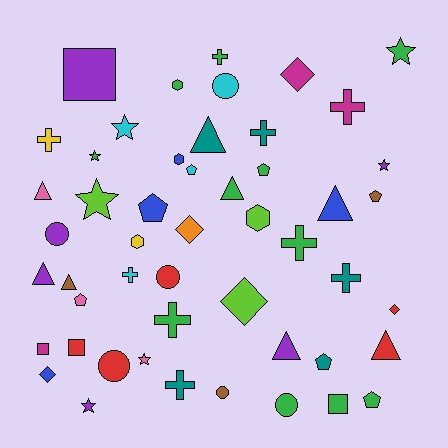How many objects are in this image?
There are 50 objects.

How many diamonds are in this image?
There are 5 diamonds.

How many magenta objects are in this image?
There are 3 magenta objects.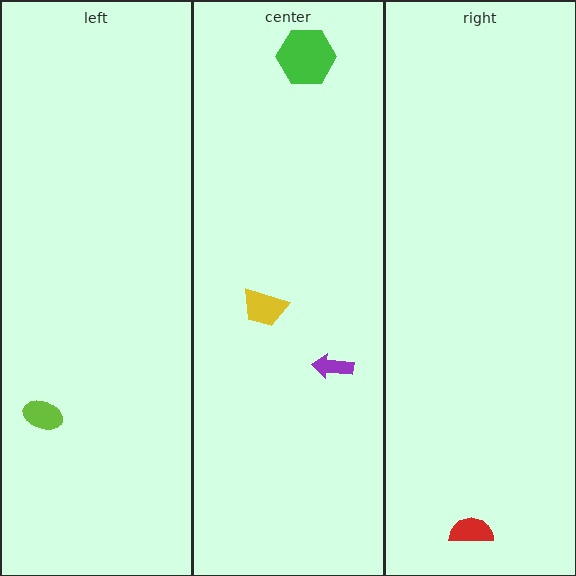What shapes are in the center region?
The purple arrow, the green hexagon, the yellow trapezoid.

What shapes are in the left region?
The lime ellipse.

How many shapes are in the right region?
1.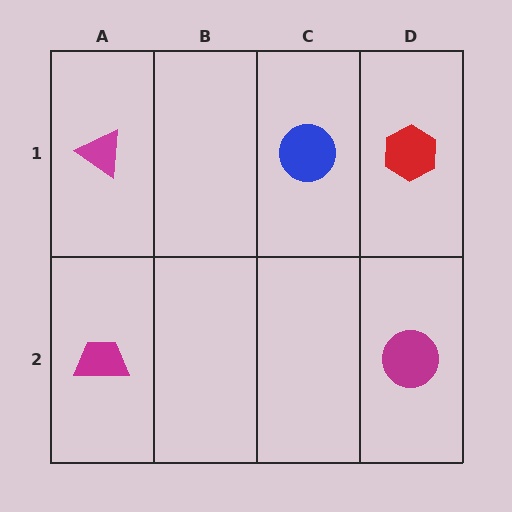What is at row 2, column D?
A magenta circle.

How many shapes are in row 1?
3 shapes.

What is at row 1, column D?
A red hexagon.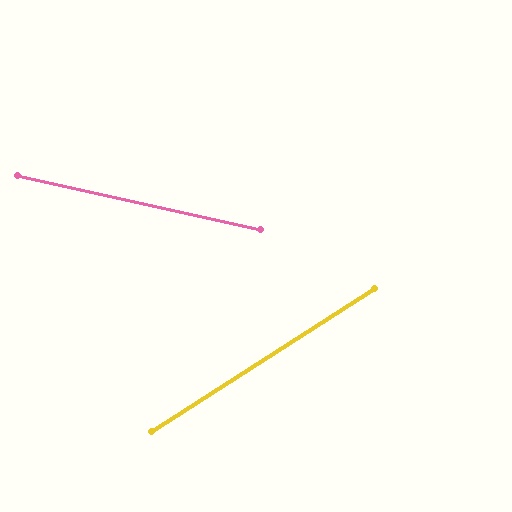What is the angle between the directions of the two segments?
Approximately 45 degrees.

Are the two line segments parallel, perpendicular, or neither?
Neither parallel nor perpendicular — they differ by about 45°.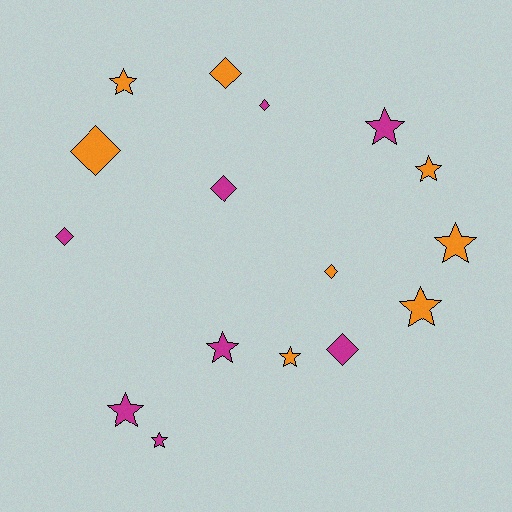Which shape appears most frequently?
Star, with 9 objects.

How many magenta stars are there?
There are 4 magenta stars.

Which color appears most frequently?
Magenta, with 8 objects.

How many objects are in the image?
There are 16 objects.